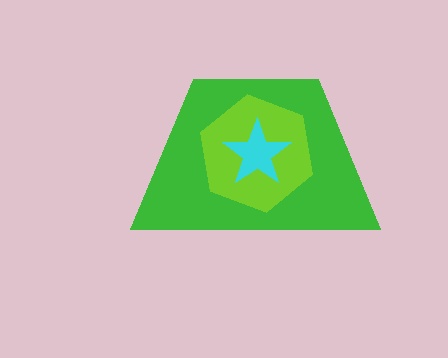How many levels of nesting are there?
3.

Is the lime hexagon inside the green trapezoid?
Yes.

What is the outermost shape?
The green trapezoid.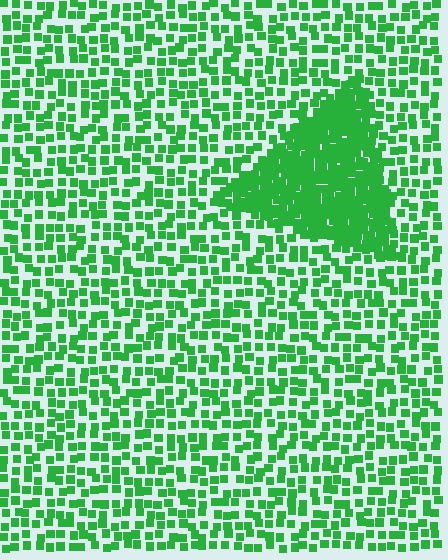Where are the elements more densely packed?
The elements are more densely packed inside the triangle boundary.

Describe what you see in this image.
The image contains small green elements arranged at two different densities. A triangle-shaped region is visible where the elements are more densely packed than the surrounding area.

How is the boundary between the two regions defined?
The boundary is defined by a change in element density (approximately 2.6x ratio). All elements are the same color, size, and shape.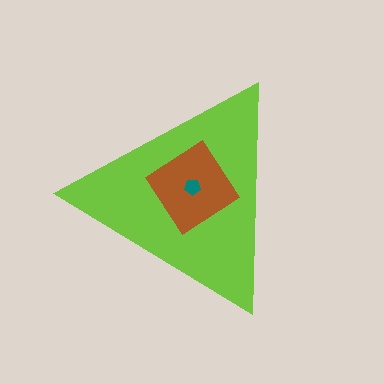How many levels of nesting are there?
3.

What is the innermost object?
The teal pentagon.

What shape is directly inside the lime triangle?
The brown diamond.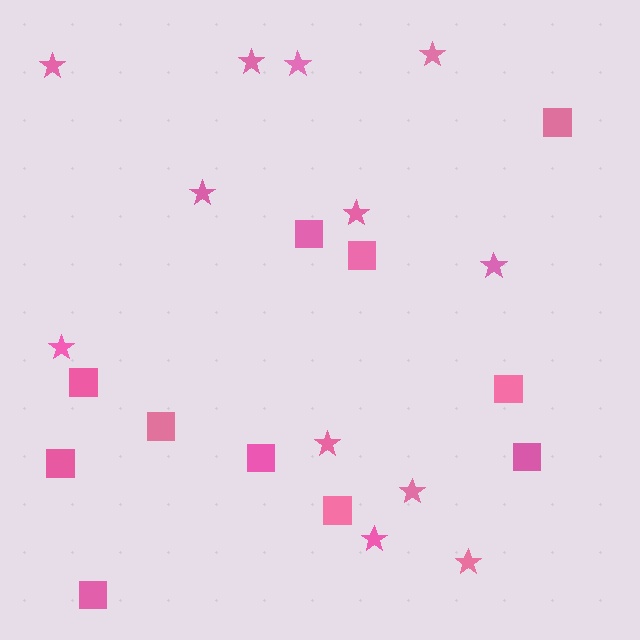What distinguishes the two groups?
There are 2 groups: one group of squares (11) and one group of stars (12).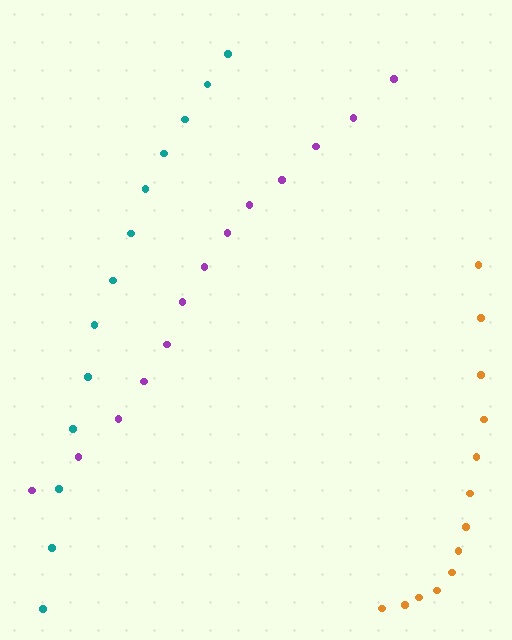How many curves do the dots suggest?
There are 3 distinct paths.